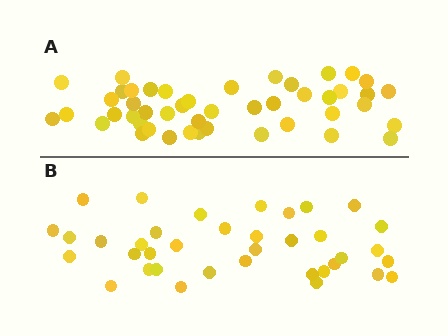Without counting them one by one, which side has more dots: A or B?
Region A (the top region) has more dots.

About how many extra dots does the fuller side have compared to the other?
Region A has roughly 8 or so more dots than region B.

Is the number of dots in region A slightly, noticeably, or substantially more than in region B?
Region A has only slightly more — the two regions are fairly close. The ratio is roughly 1.2 to 1.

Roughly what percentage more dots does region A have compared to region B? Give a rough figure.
About 25% more.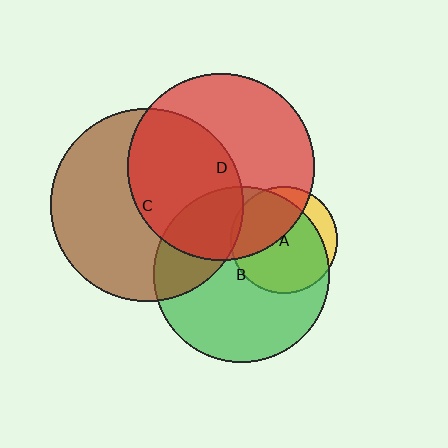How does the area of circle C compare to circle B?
Approximately 1.2 times.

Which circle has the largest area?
Circle C (brown).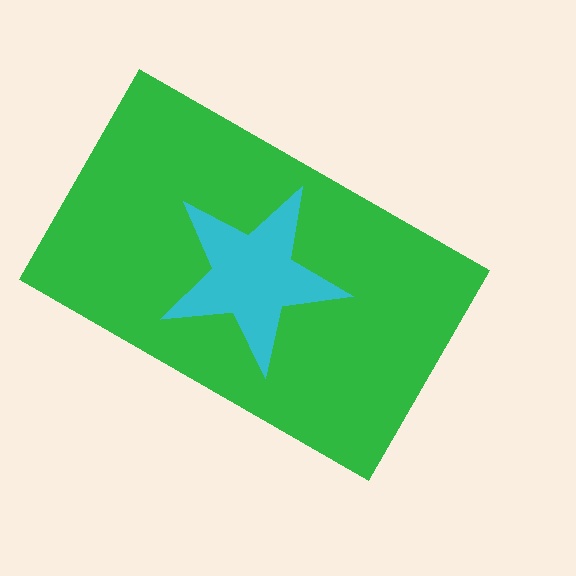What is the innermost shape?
The cyan star.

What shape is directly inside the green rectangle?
The cyan star.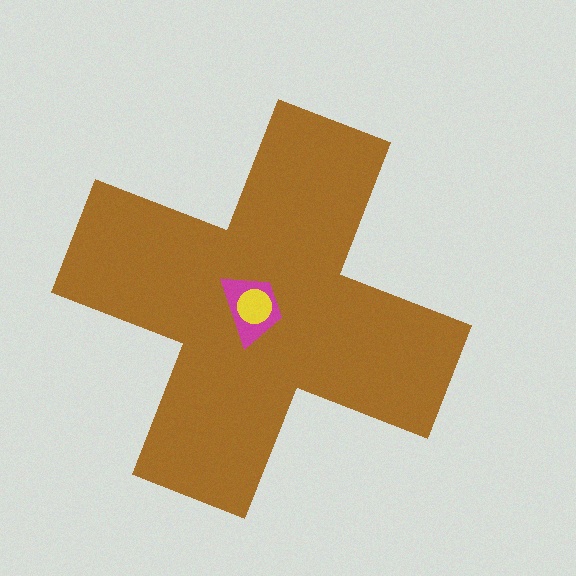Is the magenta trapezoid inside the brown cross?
Yes.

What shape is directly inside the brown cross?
The magenta trapezoid.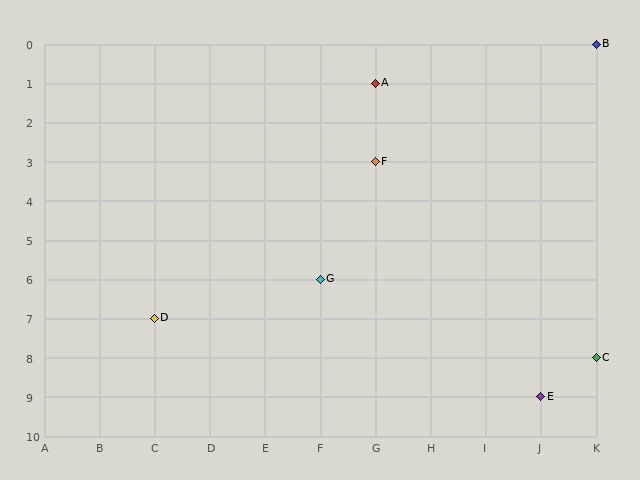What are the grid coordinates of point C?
Point C is at grid coordinates (K, 8).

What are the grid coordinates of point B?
Point B is at grid coordinates (K, 0).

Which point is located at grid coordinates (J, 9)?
Point E is at (J, 9).